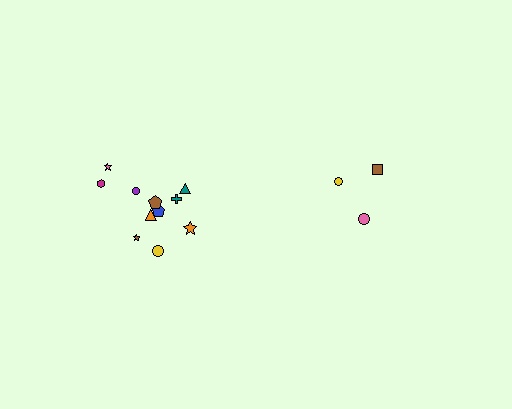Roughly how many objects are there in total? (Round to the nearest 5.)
Roughly 15 objects in total.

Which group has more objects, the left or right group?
The left group.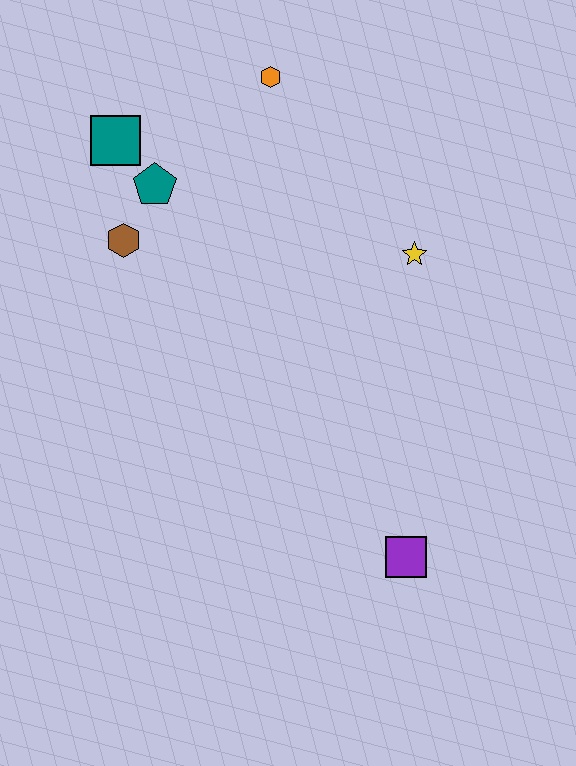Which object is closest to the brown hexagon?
The teal pentagon is closest to the brown hexagon.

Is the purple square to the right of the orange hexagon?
Yes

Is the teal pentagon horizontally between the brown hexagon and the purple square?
Yes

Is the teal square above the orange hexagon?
No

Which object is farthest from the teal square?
The purple square is farthest from the teal square.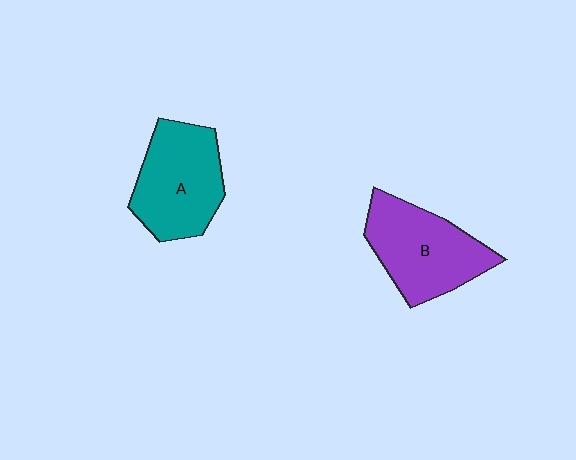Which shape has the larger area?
Shape B (purple).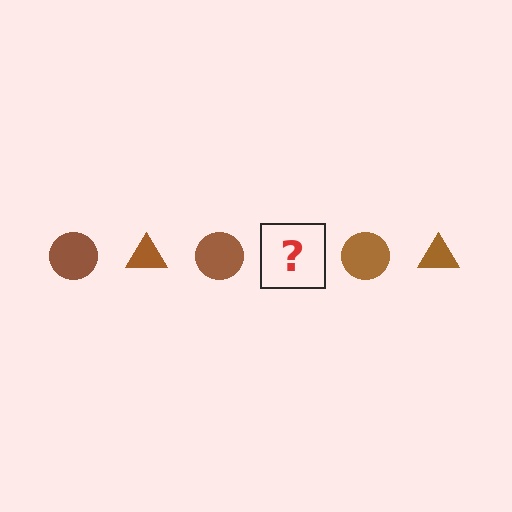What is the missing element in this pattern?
The missing element is a brown triangle.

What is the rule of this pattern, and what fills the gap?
The rule is that the pattern cycles through circle, triangle shapes in brown. The gap should be filled with a brown triangle.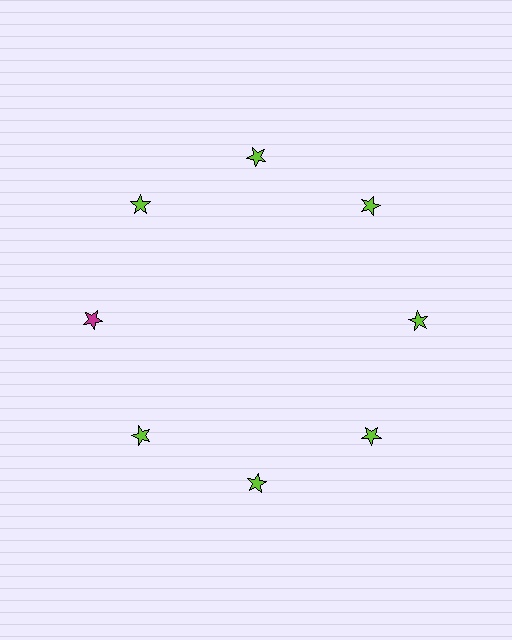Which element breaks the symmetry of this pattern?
The magenta star at roughly the 9 o'clock position breaks the symmetry. All other shapes are lime stars.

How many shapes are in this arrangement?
There are 8 shapes arranged in a ring pattern.